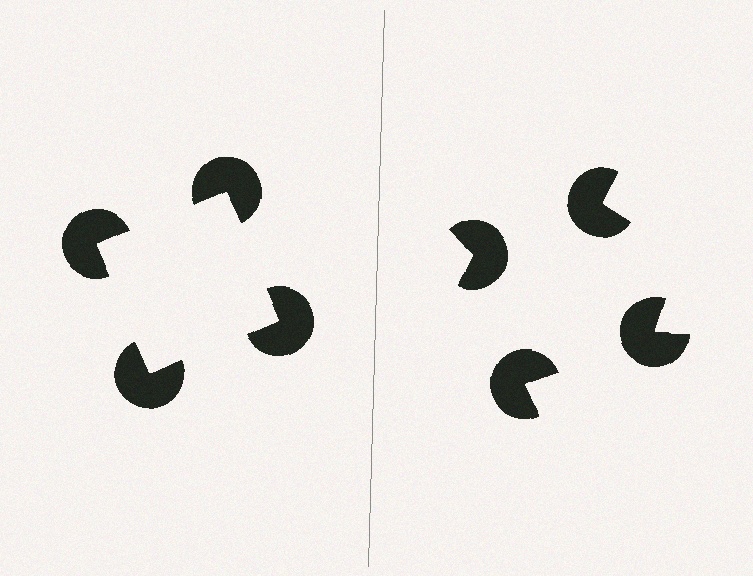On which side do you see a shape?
An illusory square appears on the left side. On the right side the wedge cuts are rotated, so no coherent shape forms.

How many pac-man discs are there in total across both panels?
8 — 4 on each side.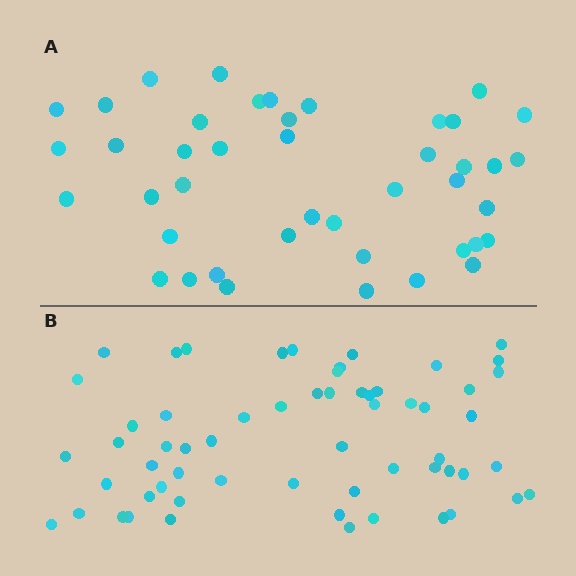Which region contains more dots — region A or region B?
Region B (the bottom region) has more dots.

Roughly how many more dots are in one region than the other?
Region B has approximately 15 more dots than region A.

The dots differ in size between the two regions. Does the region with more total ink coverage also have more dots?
No. Region A has more total ink coverage because its dots are larger, but region B actually contains more individual dots. Total area can be misleading — the number of items is what matters here.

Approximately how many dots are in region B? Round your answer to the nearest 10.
About 60 dots.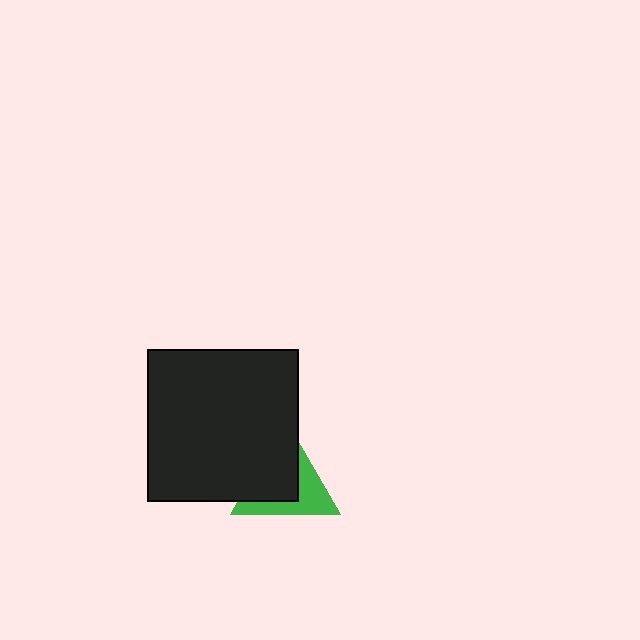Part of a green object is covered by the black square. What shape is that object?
It is a triangle.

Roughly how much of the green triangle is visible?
About half of it is visible (roughly 45%).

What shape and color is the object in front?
The object in front is a black square.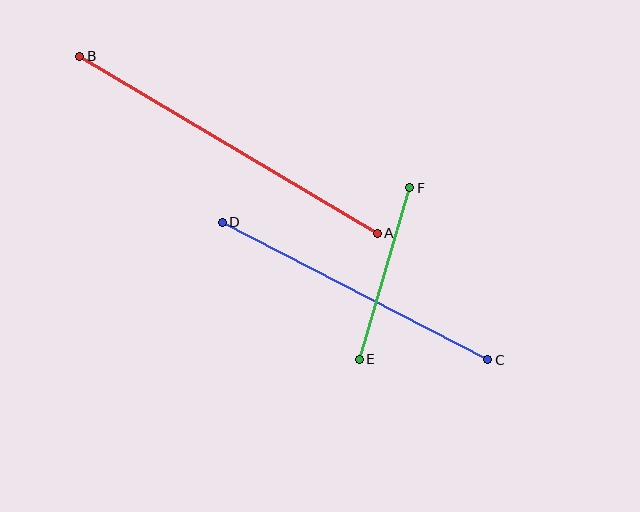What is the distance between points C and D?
The distance is approximately 299 pixels.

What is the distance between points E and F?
The distance is approximately 179 pixels.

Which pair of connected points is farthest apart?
Points A and B are farthest apart.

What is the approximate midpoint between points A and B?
The midpoint is at approximately (228, 145) pixels.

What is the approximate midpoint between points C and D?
The midpoint is at approximately (355, 291) pixels.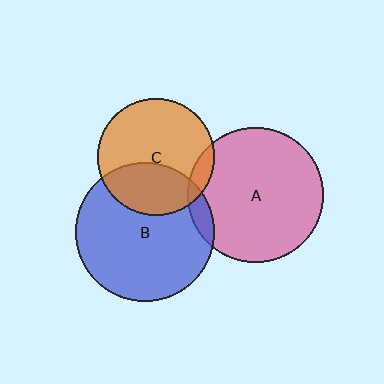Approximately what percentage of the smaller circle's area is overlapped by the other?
Approximately 10%.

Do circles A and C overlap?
Yes.